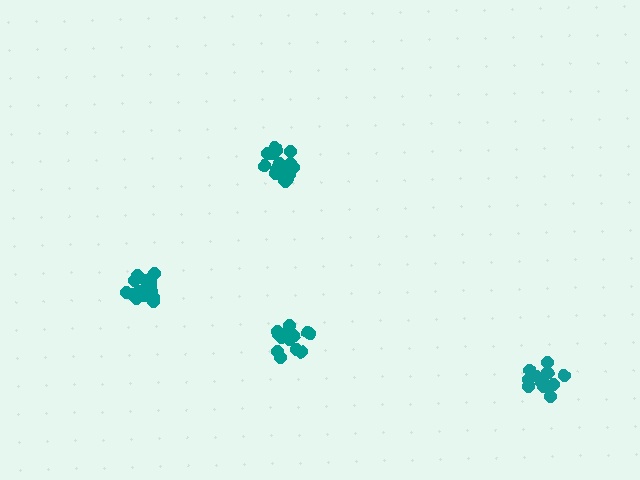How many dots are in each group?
Group 1: 13 dots, Group 2: 16 dots, Group 3: 13 dots, Group 4: 19 dots (61 total).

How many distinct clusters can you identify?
There are 4 distinct clusters.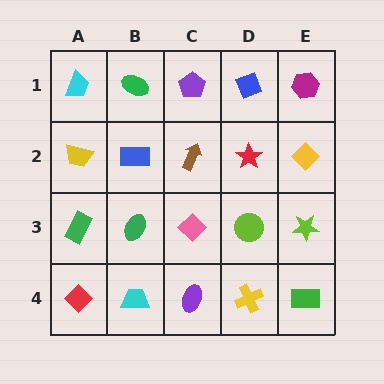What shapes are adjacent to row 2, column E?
A magenta hexagon (row 1, column E), a lime star (row 3, column E), a red star (row 2, column D).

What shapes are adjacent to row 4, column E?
A lime star (row 3, column E), a yellow cross (row 4, column D).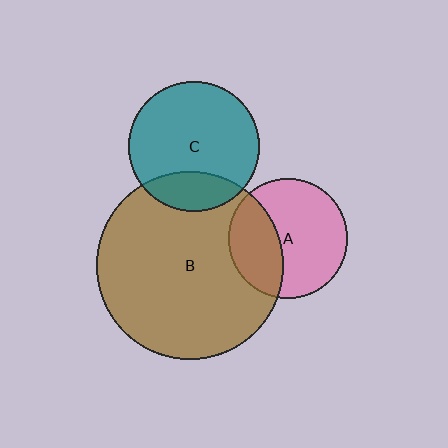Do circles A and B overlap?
Yes.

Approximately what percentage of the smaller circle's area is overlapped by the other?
Approximately 35%.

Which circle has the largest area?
Circle B (brown).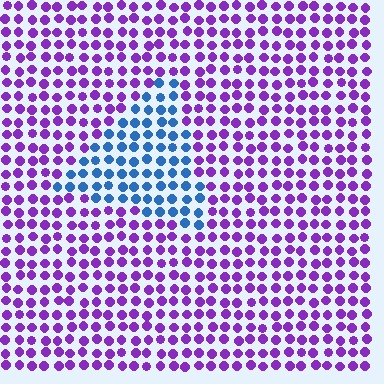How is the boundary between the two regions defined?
The boundary is defined purely by a slight shift in hue (about 67 degrees). Spacing, size, and orientation are identical on both sides.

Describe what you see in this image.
The image is filled with small purple elements in a uniform arrangement. A triangle-shaped region is visible where the elements are tinted to a slightly different hue, forming a subtle color boundary.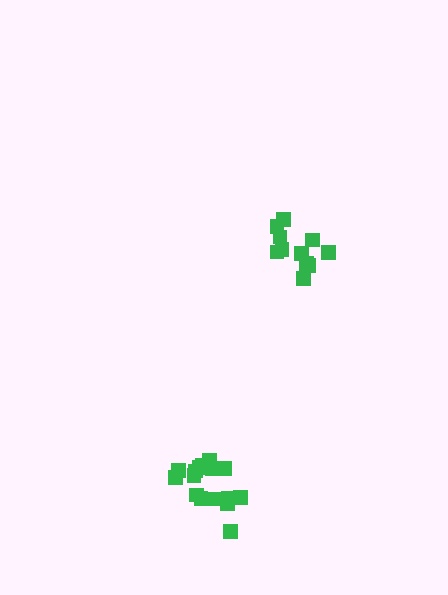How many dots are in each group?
Group 1: 11 dots, Group 2: 16 dots (27 total).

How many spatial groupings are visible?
There are 2 spatial groupings.